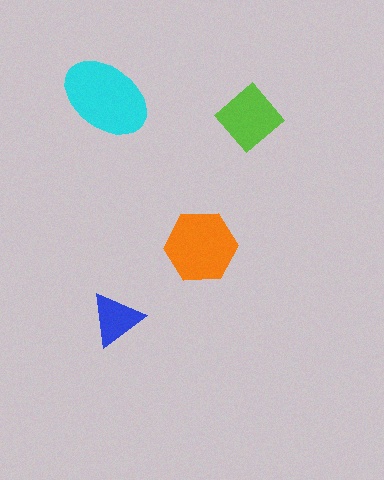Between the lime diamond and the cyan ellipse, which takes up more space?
The cyan ellipse.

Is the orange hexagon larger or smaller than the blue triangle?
Larger.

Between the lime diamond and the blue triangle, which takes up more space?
The lime diamond.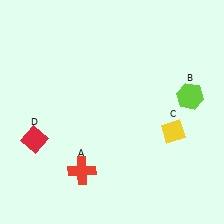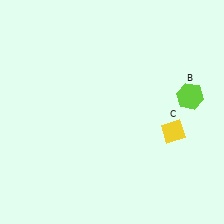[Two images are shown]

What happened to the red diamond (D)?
The red diamond (D) was removed in Image 2. It was in the bottom-left area of Image 1.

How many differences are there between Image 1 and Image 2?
There are 2 differences between the two images.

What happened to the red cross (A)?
The red cross (A) was removed in Image 2. It was in the bottom-left area of Image 1.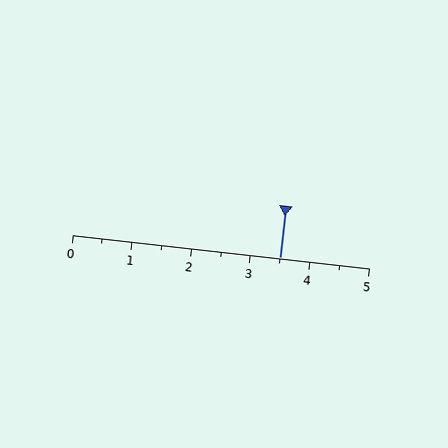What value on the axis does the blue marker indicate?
The marker indicates approximately 3.5.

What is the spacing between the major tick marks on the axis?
The major ticks are spaced 1 apart.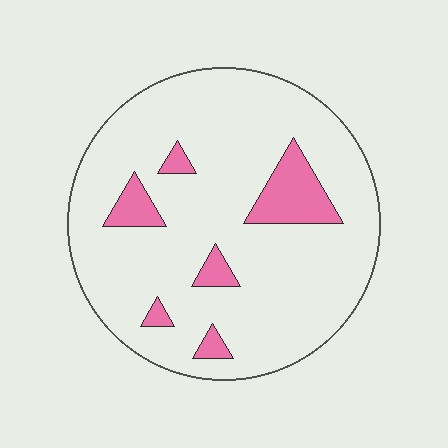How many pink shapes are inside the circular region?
6.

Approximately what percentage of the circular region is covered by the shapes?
Approximately 10%.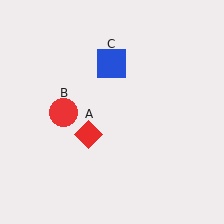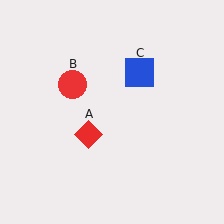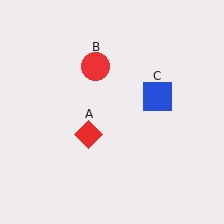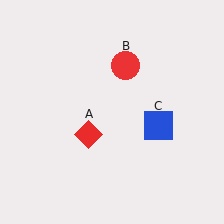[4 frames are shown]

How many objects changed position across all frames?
2 objects changed position: red circle (object B), blue square (object C).